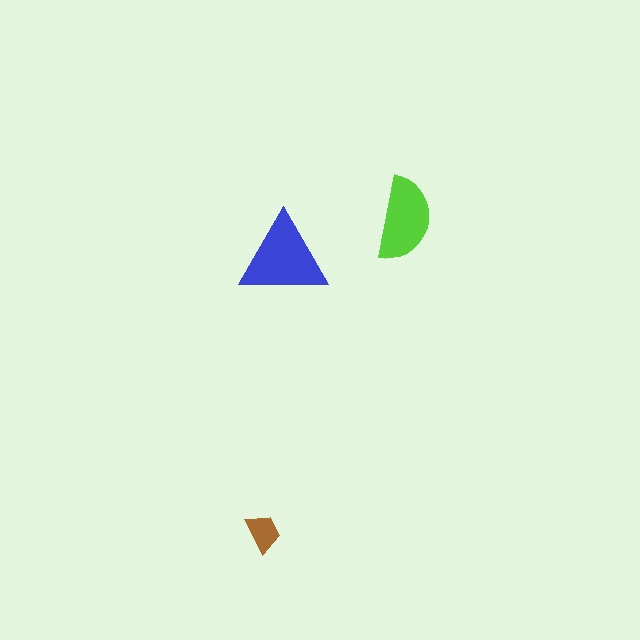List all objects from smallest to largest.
The brown trapezoid, the lime semicircle, the blue triangle.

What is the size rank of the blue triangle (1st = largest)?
1st.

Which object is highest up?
The lime semicircle is topmost.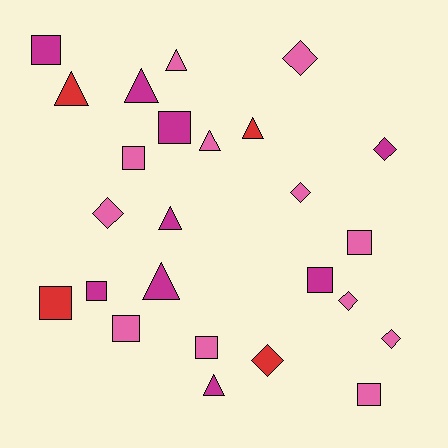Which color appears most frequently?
Pink, with 12 objects.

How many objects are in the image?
There are 25 objects.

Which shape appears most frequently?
Square, with 10 objects.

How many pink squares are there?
There are 5 pink squares.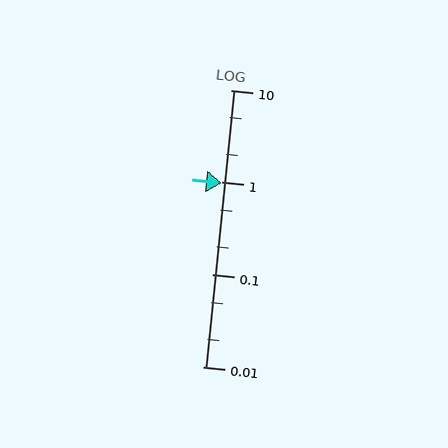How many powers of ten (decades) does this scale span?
The scale spans 3 decades, from 0.01 to 10.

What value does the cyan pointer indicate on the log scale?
The pointer indicates approximately 0.98.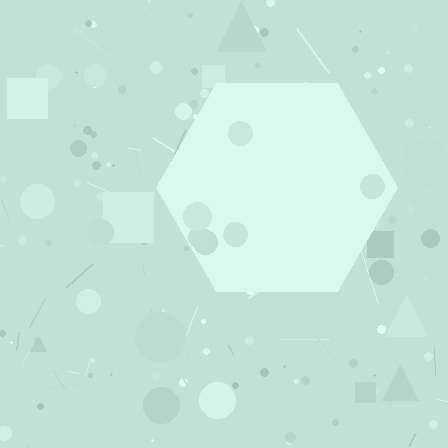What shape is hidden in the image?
A hexagon is hidden in the image.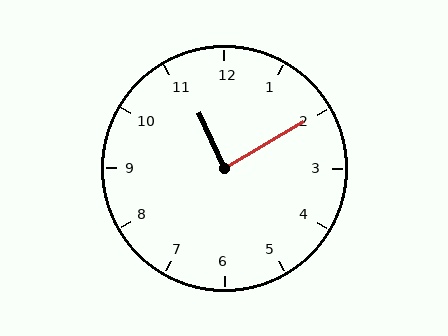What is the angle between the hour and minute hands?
Approximately 85 degrees.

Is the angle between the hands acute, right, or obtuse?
It is right.